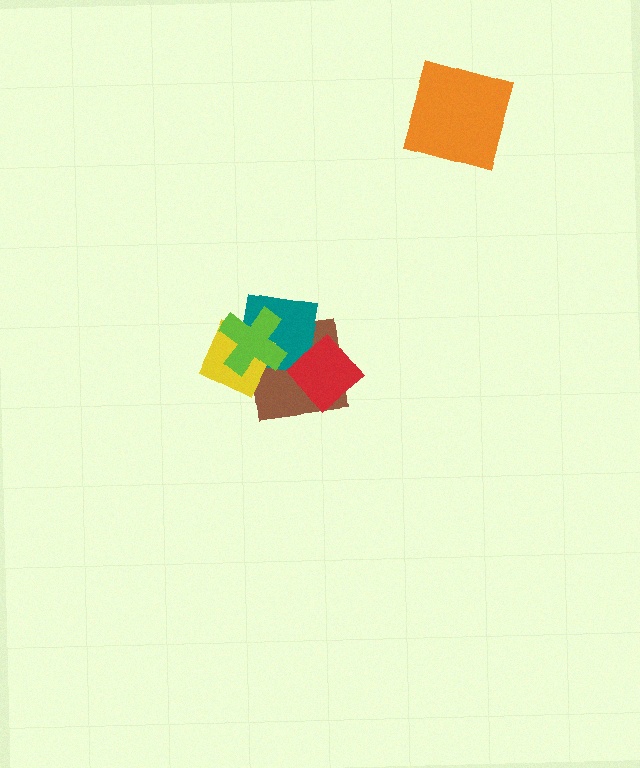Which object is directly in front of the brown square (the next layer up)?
The teal square is directly in front of the brown square.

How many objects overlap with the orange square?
0 objects overlap with the orange square.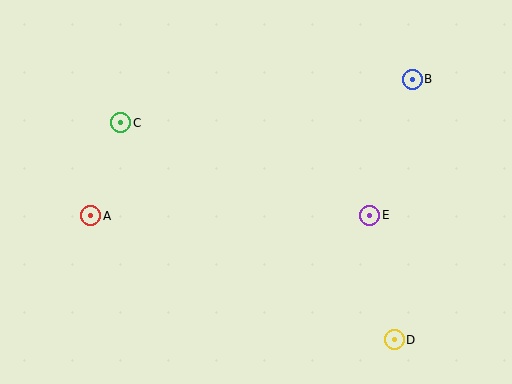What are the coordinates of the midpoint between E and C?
The midpoint between E and C is at (245, 169).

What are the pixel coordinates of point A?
Point A is at (91, 216).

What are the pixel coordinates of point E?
Point E is at (370, 215).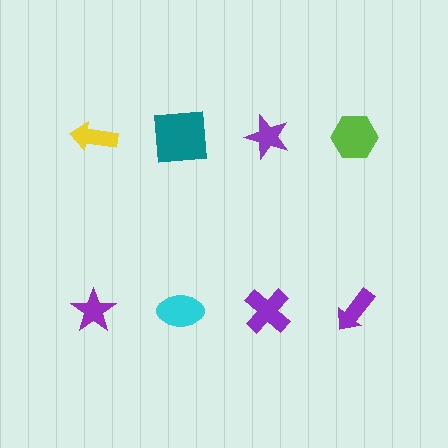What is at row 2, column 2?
A cyan ellipse.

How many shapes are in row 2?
4 shapes.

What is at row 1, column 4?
A lime hexagon.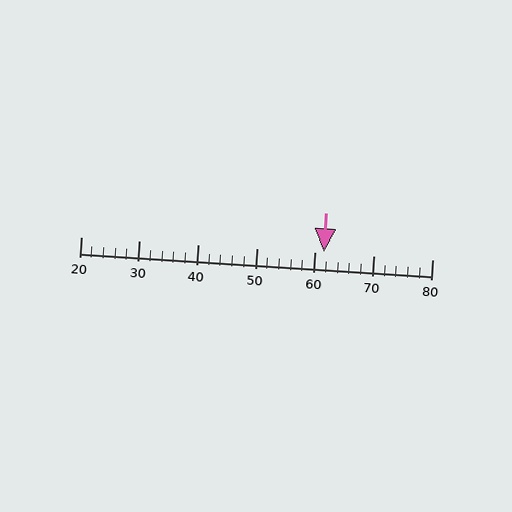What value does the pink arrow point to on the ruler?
The pink arrow points to approximately 62.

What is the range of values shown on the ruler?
The ruler shows values from 20 to 80.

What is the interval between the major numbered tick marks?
The major tick marks are spaced 10 units apart.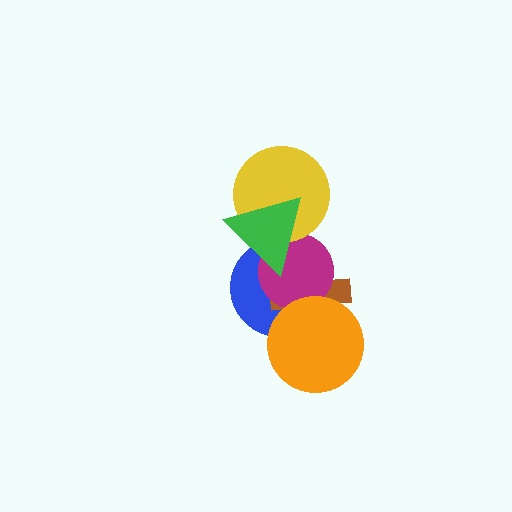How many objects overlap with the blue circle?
4 objects overlap with the blue circle.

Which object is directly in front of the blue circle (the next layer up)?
The brown cross is directly in front of the blue circle.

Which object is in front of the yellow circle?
The green triangle is in front of the yellow circle.